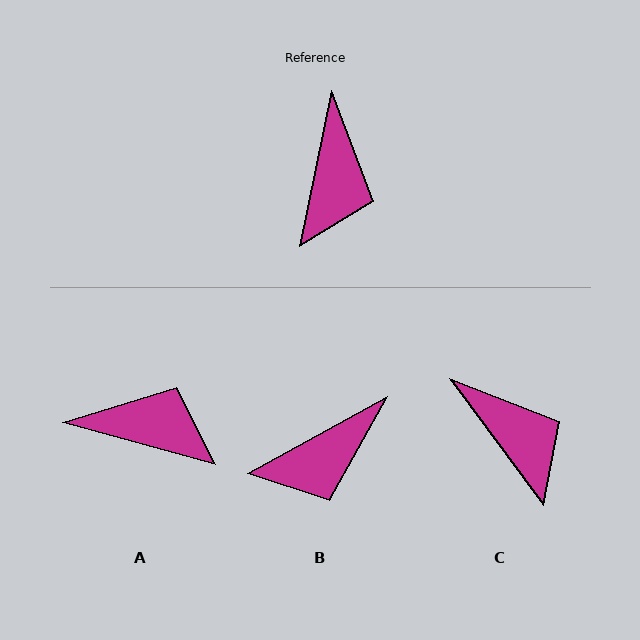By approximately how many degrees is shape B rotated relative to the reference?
Approximately 50 degrees clockwise.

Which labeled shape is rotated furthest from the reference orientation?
A, about 86 degrees away.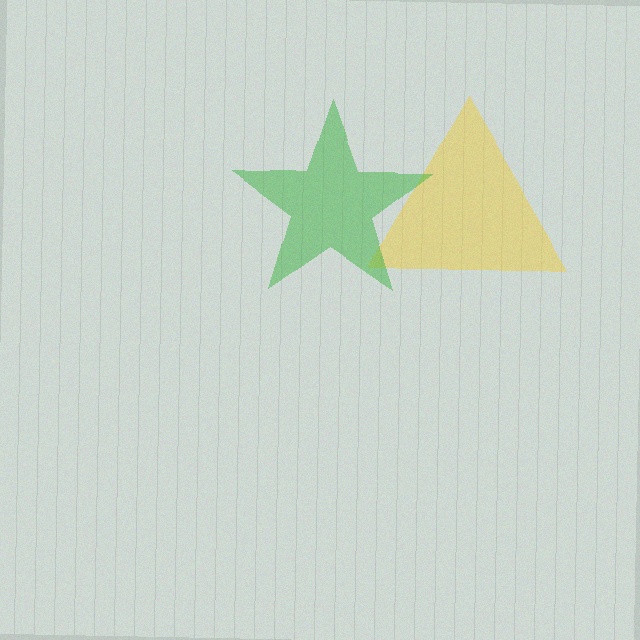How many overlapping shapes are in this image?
There are 2 overlapping shapes in the image.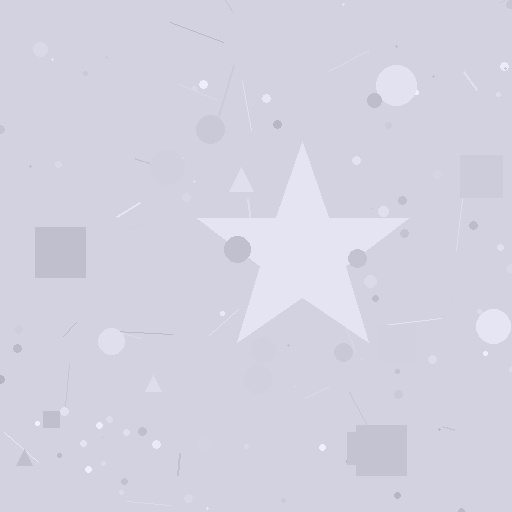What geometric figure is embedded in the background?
A star is embedded in the background.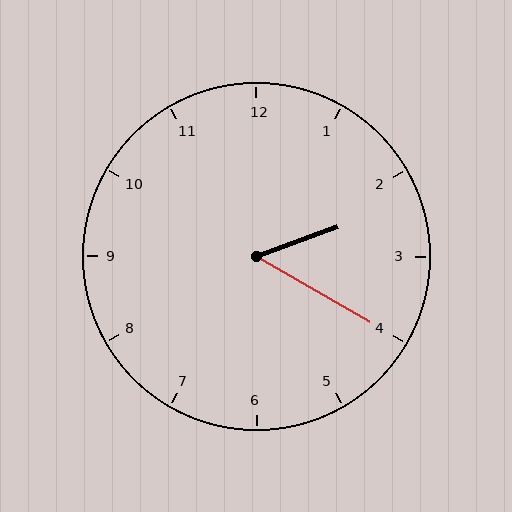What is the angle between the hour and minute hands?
Approximately 50 degrees.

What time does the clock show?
2:20.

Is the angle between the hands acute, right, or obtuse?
It is acute.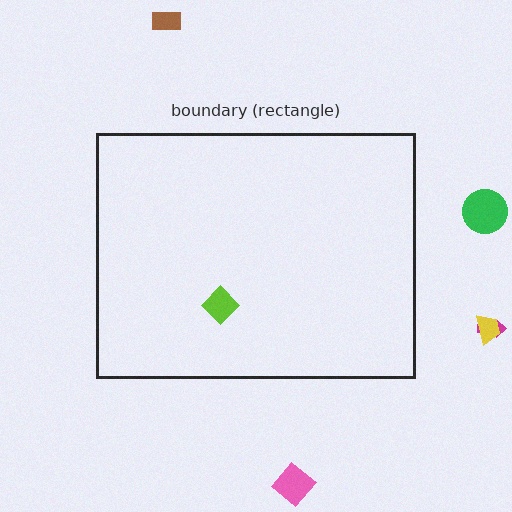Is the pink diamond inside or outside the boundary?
Outside.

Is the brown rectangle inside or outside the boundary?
Outside.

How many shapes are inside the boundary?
1 inside, 5 outside.